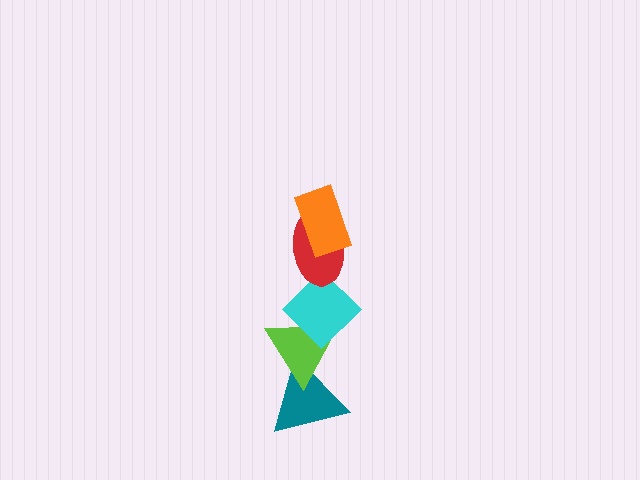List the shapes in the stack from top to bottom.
From top to bottom: the orange rectangle, the red ellipse, the cyan diamond, the lime triangle, the teal triangle.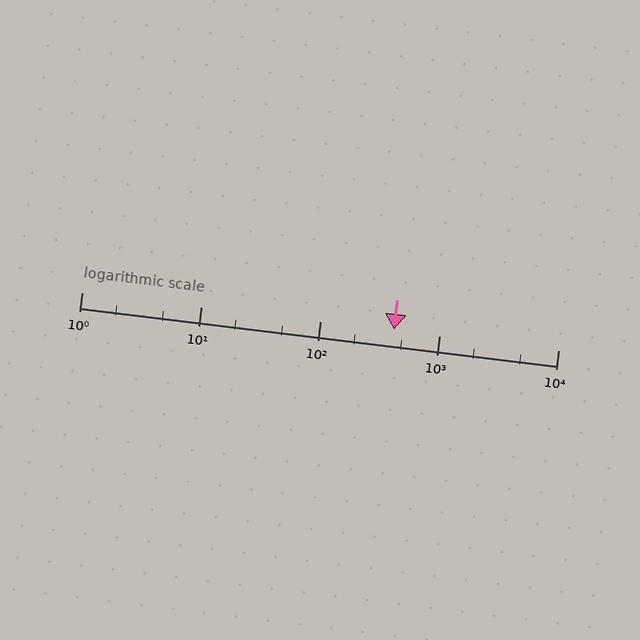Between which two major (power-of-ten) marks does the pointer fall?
The pointer is between 100 and 1000.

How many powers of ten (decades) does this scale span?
The scale spans 4 decades, from 1 to 10000.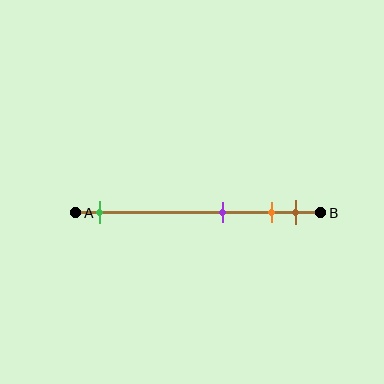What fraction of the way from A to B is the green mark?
The green mark is approximately 10% (0.1) of the way from A to B.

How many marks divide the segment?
There are 4 marks dividing the segment.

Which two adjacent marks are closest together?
The orange and brown marks are the closest adjacent pair.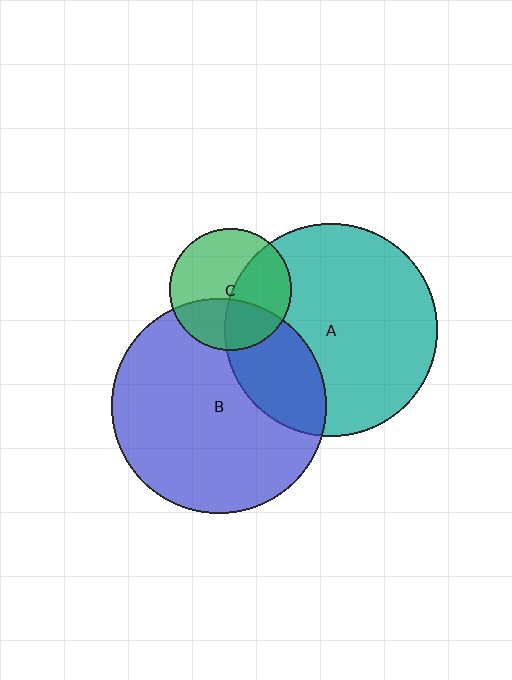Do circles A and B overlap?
Yes.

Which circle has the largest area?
Circle B (blue).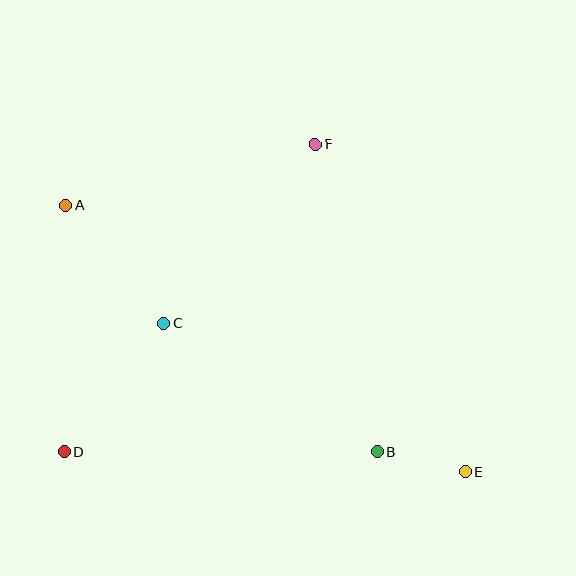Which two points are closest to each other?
Points B and E are closest to each other.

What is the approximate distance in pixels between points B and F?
The distance between B and F is approximately 313 pixels.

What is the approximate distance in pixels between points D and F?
The distance between D and F is approximately 397 pixels.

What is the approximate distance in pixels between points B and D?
The distance between B and D is approximately 313 pixels.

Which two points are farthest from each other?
Points A and E are farthest from each other.